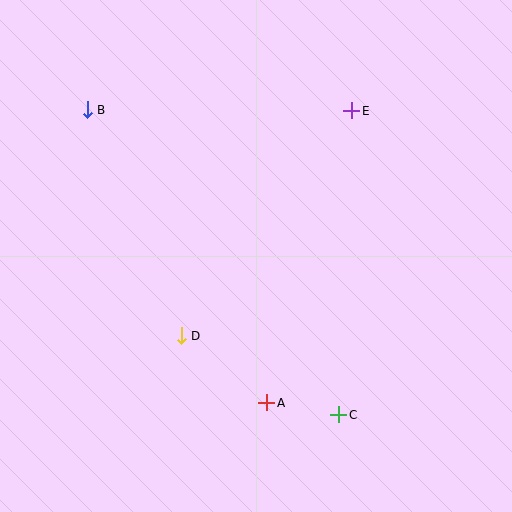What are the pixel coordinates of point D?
Point D is at (181, 336).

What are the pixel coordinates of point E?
Point E is at (352, 111).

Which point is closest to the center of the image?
Point D at (181, 336) is closest to the center.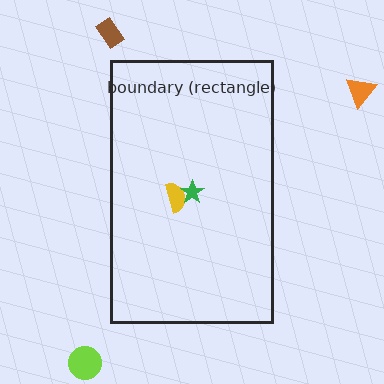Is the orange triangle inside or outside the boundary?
Outside.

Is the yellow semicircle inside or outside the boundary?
Inside.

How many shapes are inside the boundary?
2 inside, 3 outside.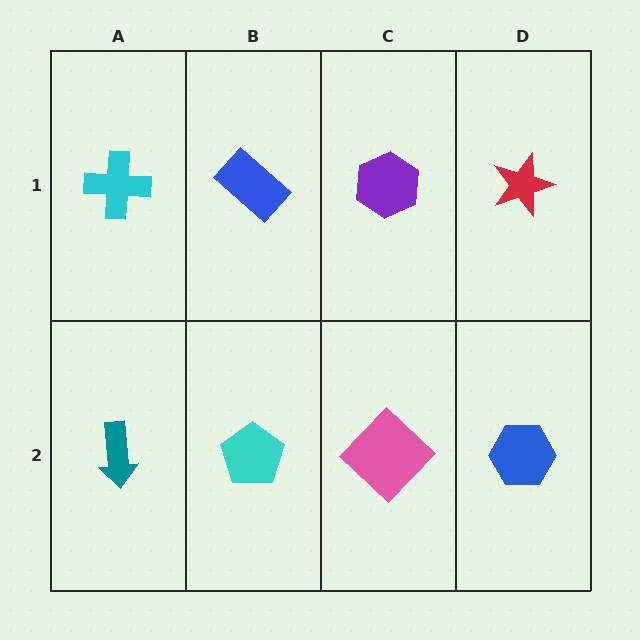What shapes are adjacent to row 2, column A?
A cyan cross (row 1, column A), a cyan pentagon (row 2, column B).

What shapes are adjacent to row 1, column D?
A blue hexagon (row 2, column D), a purple hexagon (row 1, column C).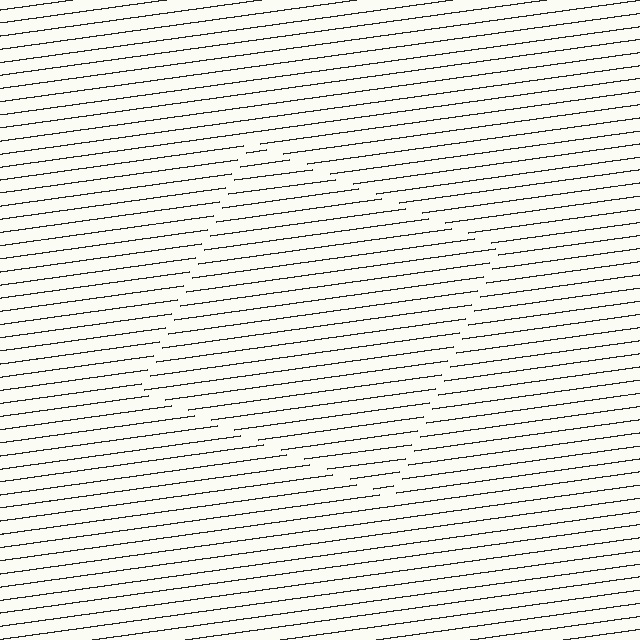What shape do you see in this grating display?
An illusory square. The interior of the shape contains the same grating, shifted by half a period — the contour is defined by the phase discontinuity where line-ends from the inner and outer gratings abut.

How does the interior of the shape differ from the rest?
The interior of the shape contains the same grating, shifted by half a period — the contour is defined by the phase discontinuity where line-ends from the inner and outer gratings abut.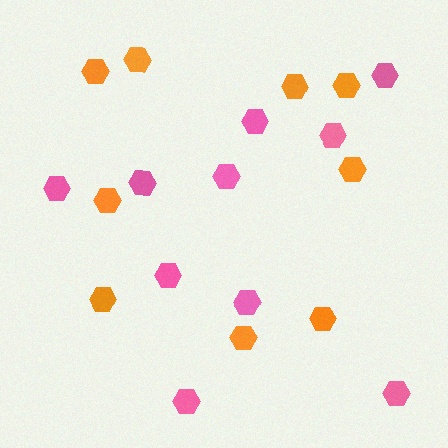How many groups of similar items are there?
There are 2 groups: one group of pink hexagons (10) and one group of orange hexagons (9).